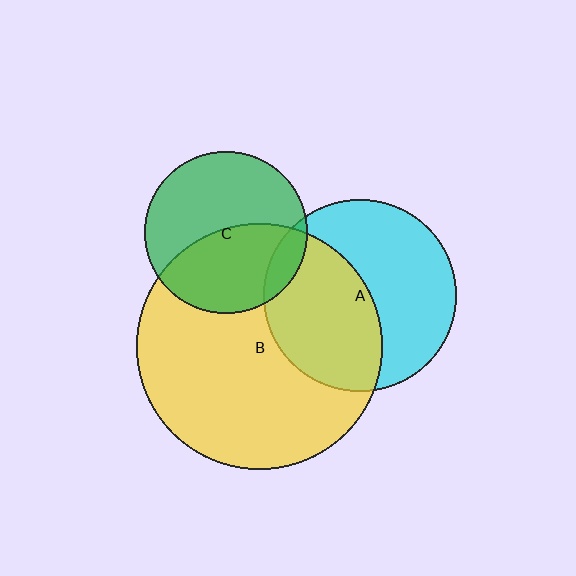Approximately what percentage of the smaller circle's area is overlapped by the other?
Approximately 50%.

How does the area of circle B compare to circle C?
Approximately 2.3 times.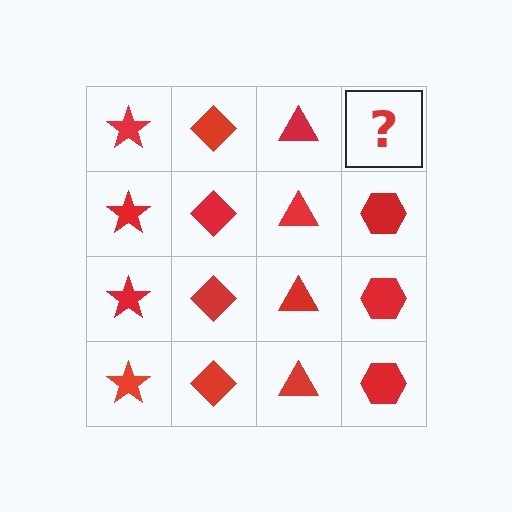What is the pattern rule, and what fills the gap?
The rule is that each column has a consistent shape. The gap should be filled with a red hexagon.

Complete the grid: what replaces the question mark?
The question mark should be replaced with a red hexagon.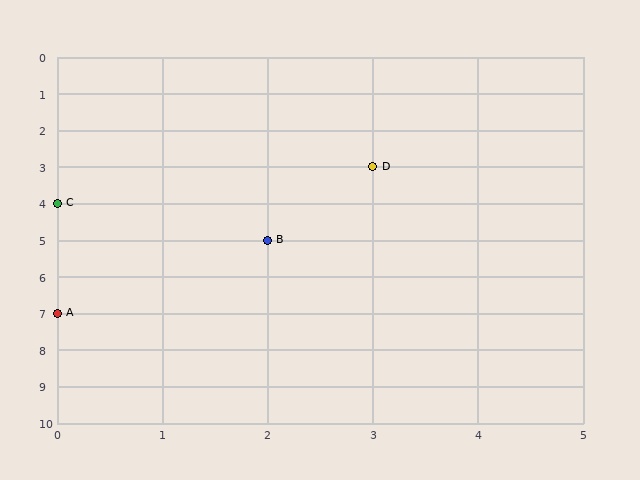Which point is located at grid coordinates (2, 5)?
Point B is at (2, 5).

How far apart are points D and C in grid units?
Points D and C are 3 columns and 1 row apart (about 3.2 grid units diagonally).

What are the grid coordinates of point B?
Point B is at grid coordinates (2, 5).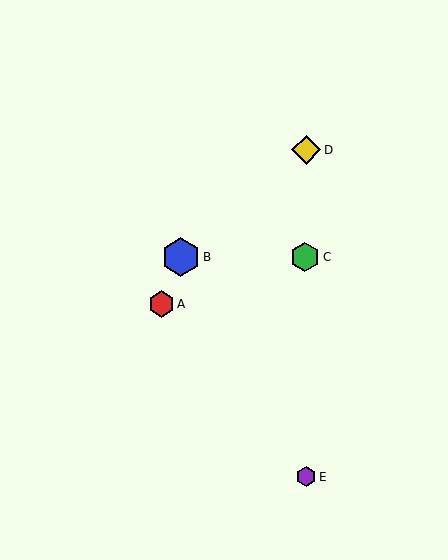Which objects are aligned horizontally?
Objects B, C are aligned horizontally.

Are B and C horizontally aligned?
Yes, both are at y≈257.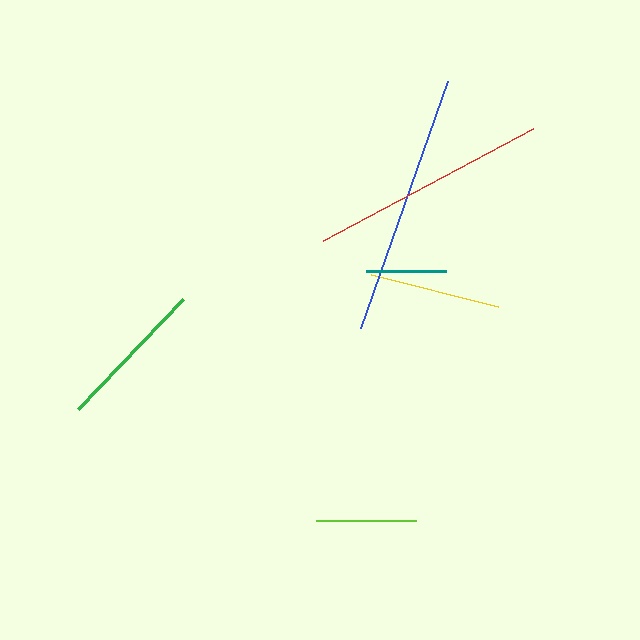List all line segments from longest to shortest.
From longest to shortest: blue, red, green, yellow, lime, teal.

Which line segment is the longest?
The blue line is the longest at approximately 262 pixels.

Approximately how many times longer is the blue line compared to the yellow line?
The blue line is approximately 2.0 times the length of the yellow line.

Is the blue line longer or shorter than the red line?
The blue line is longer than the red line.